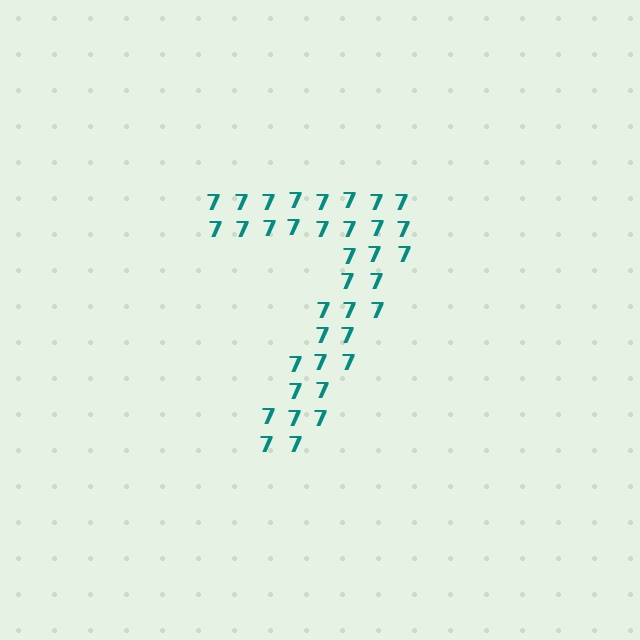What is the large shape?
The large shape is the digit 7.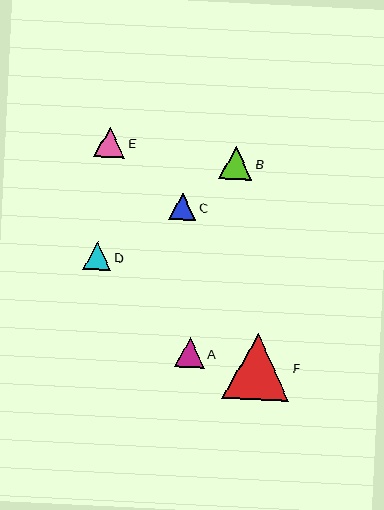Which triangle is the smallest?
Triangle C is the smallest with a size of approximately 27 pixels.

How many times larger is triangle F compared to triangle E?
Triangle F is approximately 2.2 times the size of triangle E.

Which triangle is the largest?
Triangle F is the largest with a size of approximately 66 pixels.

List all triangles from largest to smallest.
From largest to smallest: F, B, E, A, D, C.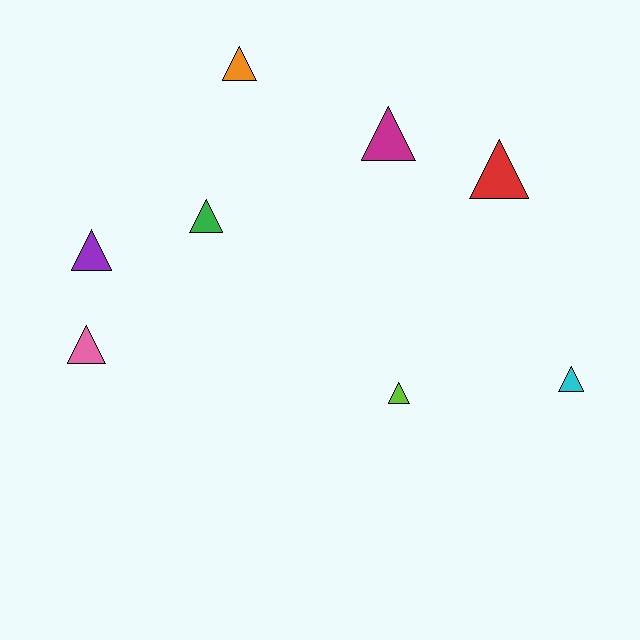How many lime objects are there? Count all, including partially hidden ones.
There is 1 lime object.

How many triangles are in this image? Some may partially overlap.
There are 8 triangles.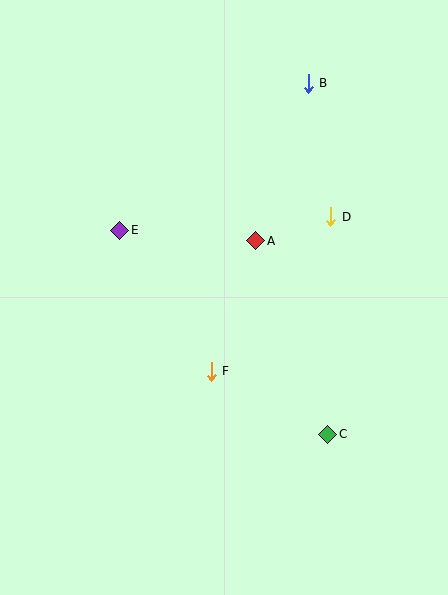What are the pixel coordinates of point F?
Point F is at (211, 371).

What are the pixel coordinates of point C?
Point C is at (328, 434).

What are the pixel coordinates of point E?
Point E is at (120, 230).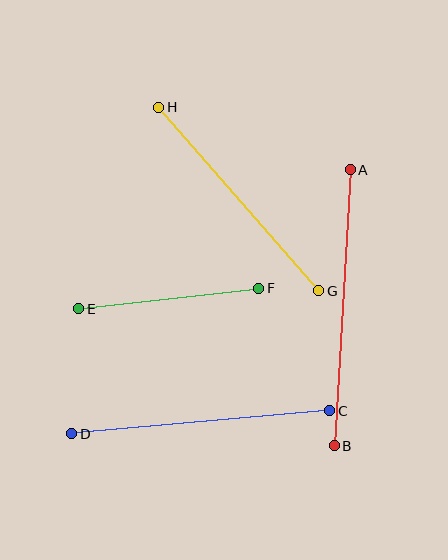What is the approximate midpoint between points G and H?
The midpoint is at approximately (239, 199) pixels.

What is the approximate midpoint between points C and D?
The midpoint is at approximately (201, 422) pixels.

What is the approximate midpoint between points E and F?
The midpoint is at approximately (169, 299) pixels.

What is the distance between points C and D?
The distance is approximately 259 pixels.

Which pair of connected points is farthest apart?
Points A and B are farthest apart.